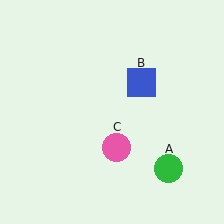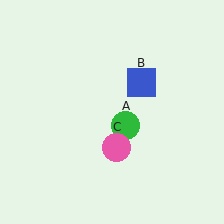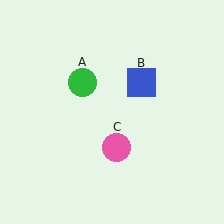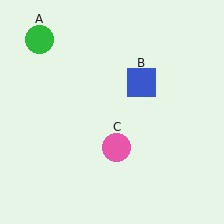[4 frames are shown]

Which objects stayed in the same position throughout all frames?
Blue square (object B) and pink circle (object C) remained stationary.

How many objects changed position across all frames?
1 object changed position: green circle (object A).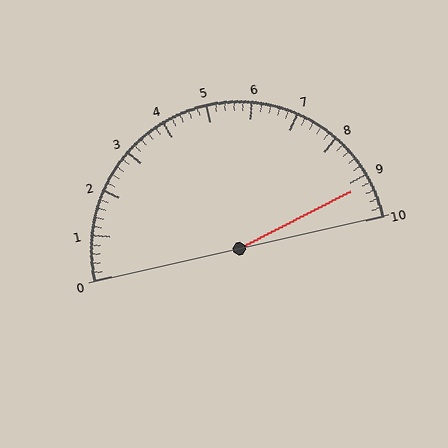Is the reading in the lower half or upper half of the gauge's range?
The reading is in the upper half of the range (0 to 10).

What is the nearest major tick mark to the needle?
The nearest major tick mark is 9.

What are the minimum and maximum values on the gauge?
The gauge ranges from 0 to 10.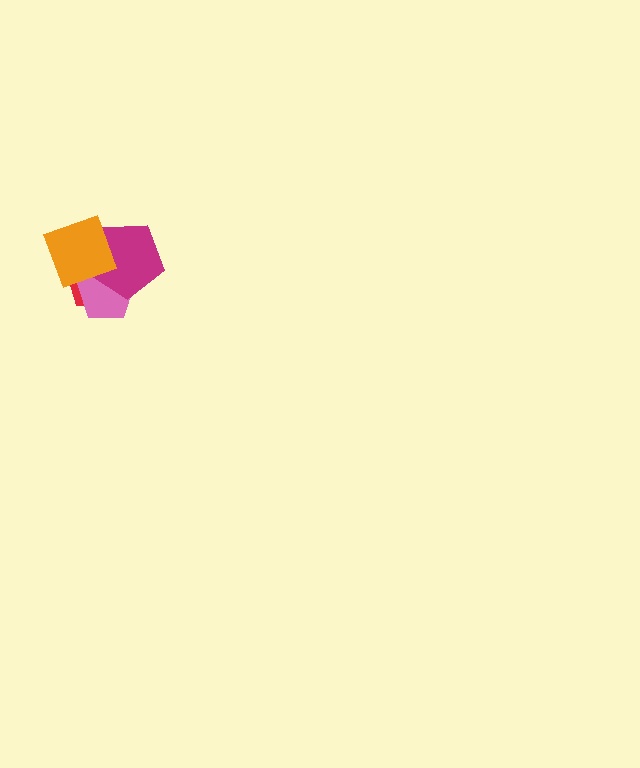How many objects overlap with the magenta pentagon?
3 objects overlap with the magenta pentagon.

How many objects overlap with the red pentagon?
3 objects overlap with the red pentagon.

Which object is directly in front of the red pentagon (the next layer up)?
The pink pentagon is directly in front of the red pentagon.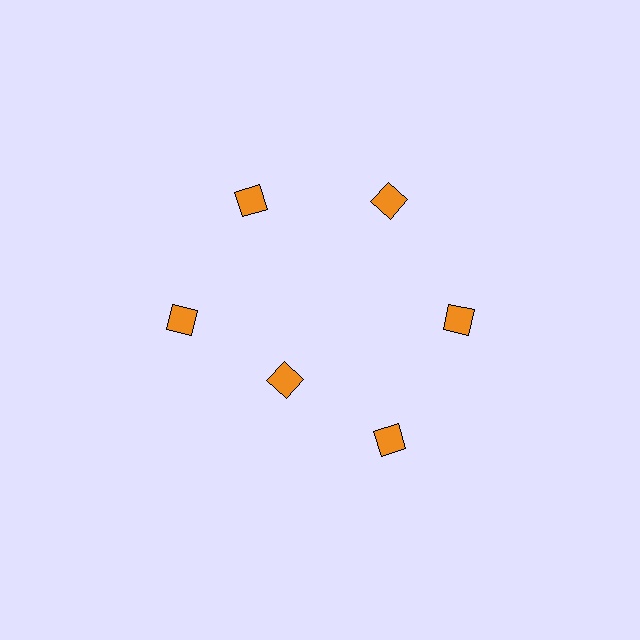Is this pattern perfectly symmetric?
No. The 6 orange diamonds are arranged in a ring, but one element near the 7 o'clock position is pulled inward toward the center, breaking the 6-fold rotational symmetry.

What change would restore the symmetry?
The symmetry would be restored by moving it outward, back onto the ring so that all 6 diamonds sit at equal angles and equal distance from the center.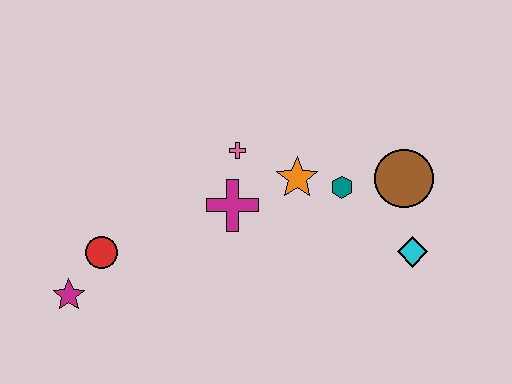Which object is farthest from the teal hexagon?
The magenta star is farthest from the teal hexagon.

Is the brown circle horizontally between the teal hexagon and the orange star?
No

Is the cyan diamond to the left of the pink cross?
No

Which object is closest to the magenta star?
The red circle is closest to the magenta star.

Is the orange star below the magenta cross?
No